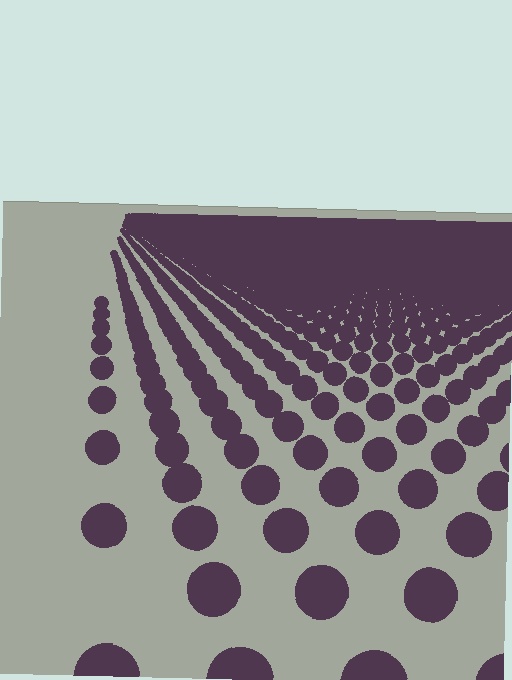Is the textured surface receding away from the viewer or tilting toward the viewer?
The surface is receding away from the viewer. Texture elements get smaller and denser toward the top.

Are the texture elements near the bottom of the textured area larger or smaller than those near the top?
Larger. Near the bottom, elements are closer to the viewer and appear at a bigger on-screen size.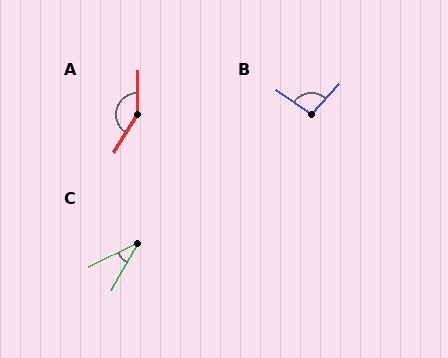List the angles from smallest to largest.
C (34°), B (98°), A (149°).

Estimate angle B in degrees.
Approximately 98 degrees.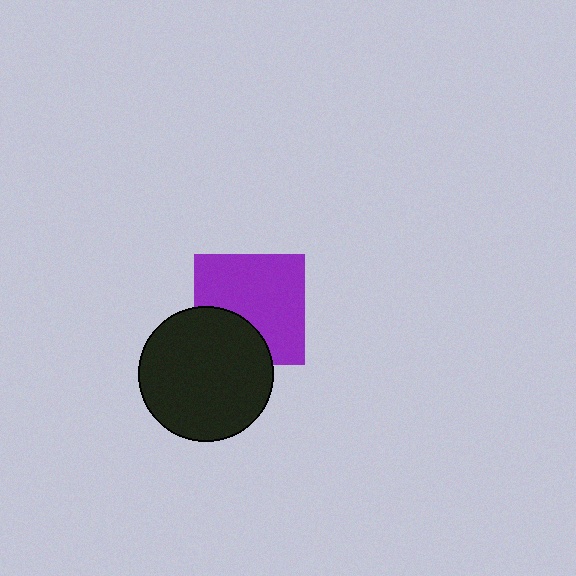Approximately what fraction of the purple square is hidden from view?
Roughly 30% of the purple square is hidden behind the black circle.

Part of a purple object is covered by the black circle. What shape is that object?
It is a square.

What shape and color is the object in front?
The object in front is a black circle.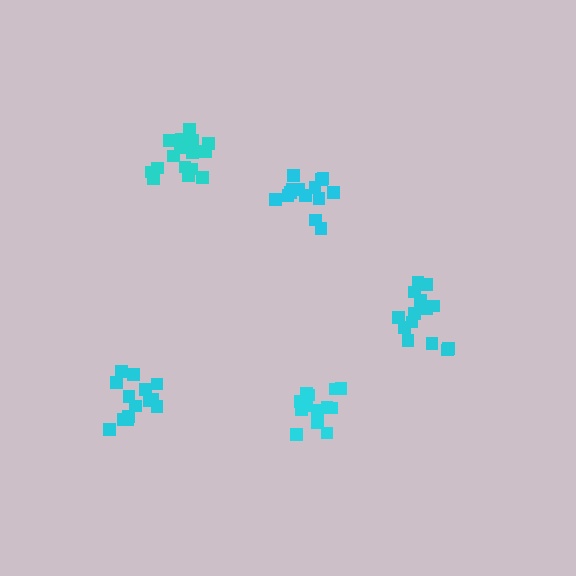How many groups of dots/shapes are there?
There are 5 groups.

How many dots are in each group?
Group 1: 14 dots, Group 2: 18 dots, Group 3: 15 dots, Group 4: 14 dots, Group 5: 15 dots (76 total).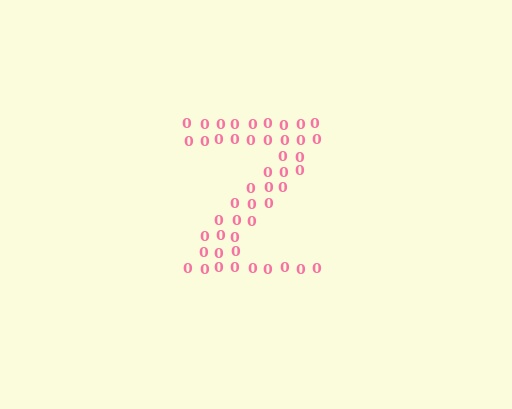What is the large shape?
The large shape is the letter Z.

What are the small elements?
The small elements are digit 0's.